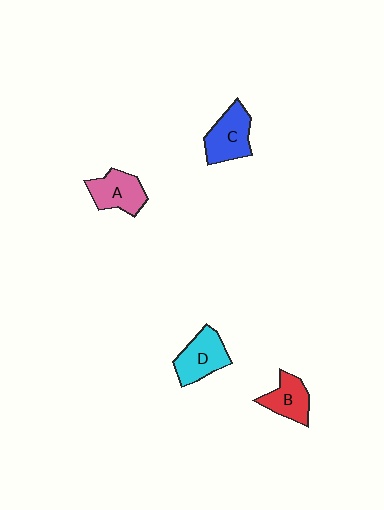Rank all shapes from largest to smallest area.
From largest to smallest: C (blue), D (cyan), A (pink), B (red).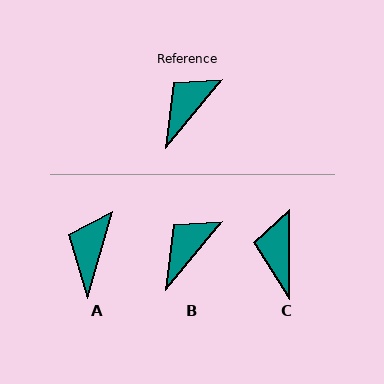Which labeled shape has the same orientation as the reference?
B.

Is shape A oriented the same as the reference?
No, it is off by about 24 degrees.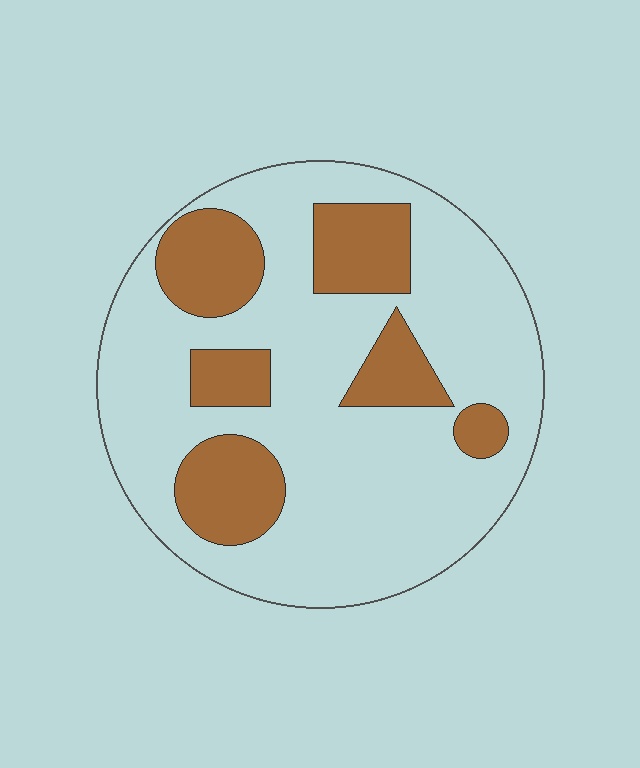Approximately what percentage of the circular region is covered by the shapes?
Approximately 25%.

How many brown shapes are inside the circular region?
6.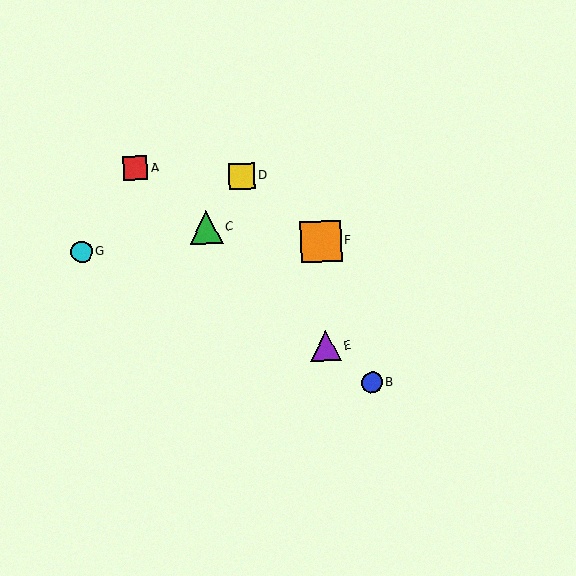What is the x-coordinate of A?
Object A is at x≈135.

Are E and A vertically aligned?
No, E is at x≈326 and A is at x≈135.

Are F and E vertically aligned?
Yes, both are at x≈321.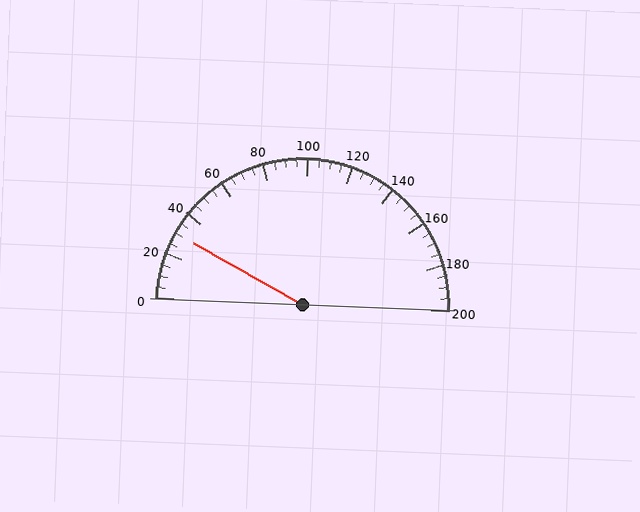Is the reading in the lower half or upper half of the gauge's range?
The reading is in the lower half of the range (0 to 200).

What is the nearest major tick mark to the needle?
The nearest major tick mark is 40.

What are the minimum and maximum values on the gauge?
The gauge ranges from 0 to 200.